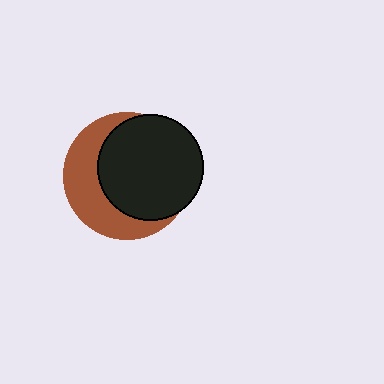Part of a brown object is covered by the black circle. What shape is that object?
It is a circle.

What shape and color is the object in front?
The object in front is a black circle.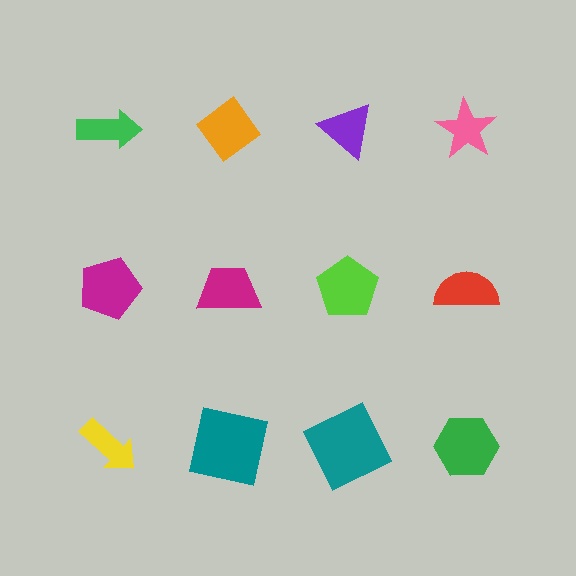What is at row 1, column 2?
An orange diamond.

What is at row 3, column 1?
A yellow arrow.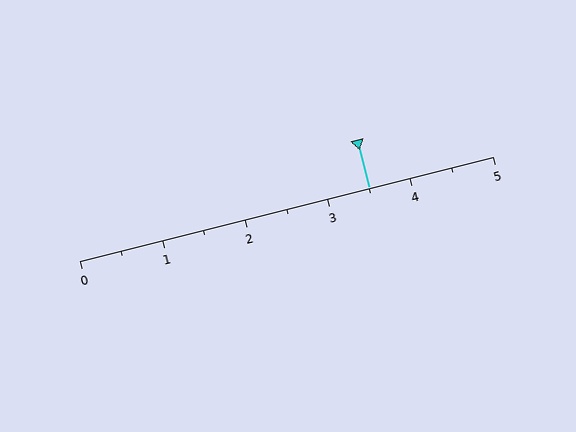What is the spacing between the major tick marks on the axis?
The major ticks are spaced 1 apart.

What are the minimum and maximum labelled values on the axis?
The axis runs from 0 to 5.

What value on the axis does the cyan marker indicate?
The marker indicates approximately 3.5.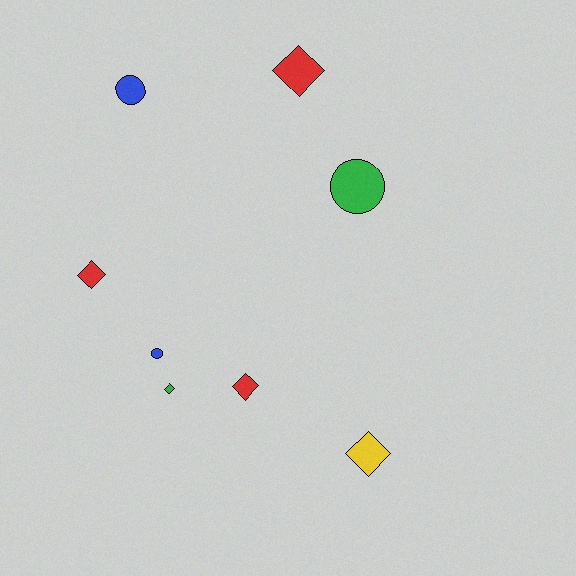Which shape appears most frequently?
Diamond, with 5 objects.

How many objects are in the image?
There are 8 objects.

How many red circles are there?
There are no red circles.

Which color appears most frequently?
Red, with 3 objects.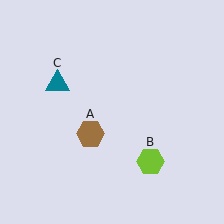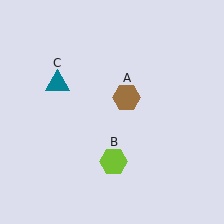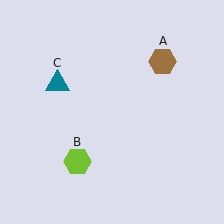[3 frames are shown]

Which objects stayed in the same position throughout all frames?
Teal triangle (object C) remained stationary.